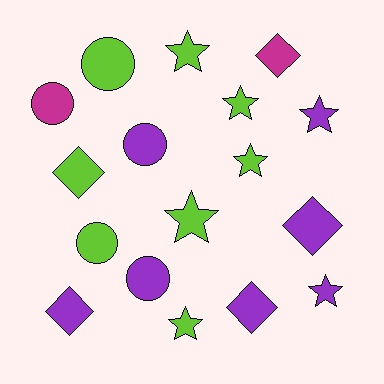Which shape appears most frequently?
Star, with 7 objects.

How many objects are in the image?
There are 17 objects.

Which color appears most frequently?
Lime, with 8 objects.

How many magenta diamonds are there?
There is 1 magenta diamond.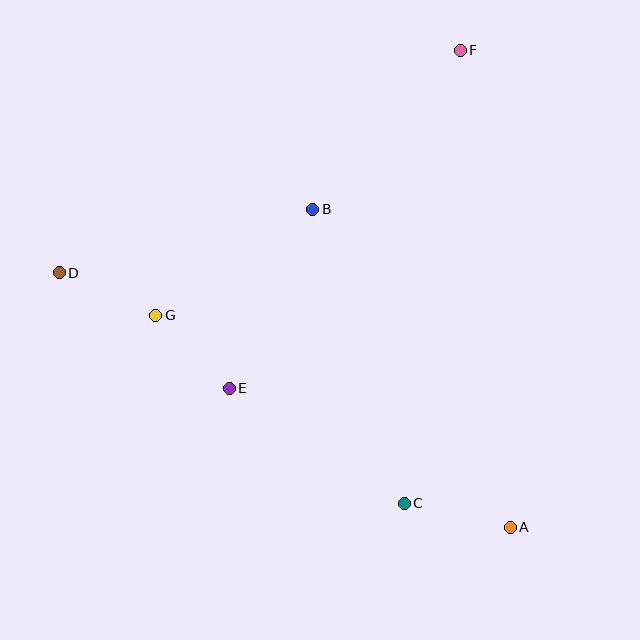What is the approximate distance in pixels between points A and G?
The distance between A and G is approximately 413 pixels.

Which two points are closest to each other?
Points E and G are closest to each other.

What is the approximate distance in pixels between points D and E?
The distance between D and E is approximately 205 pixels.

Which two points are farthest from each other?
Points A and D are farthest from each other.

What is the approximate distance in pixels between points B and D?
The distance between B and D is approximately 261 pixels.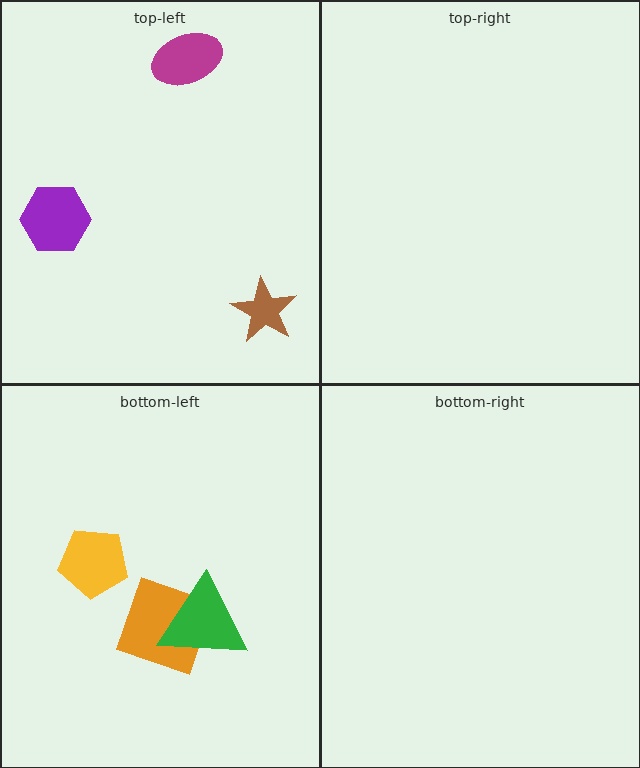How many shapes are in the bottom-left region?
3.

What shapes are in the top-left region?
The purple hexagon, the brown star, the magenta ellipse.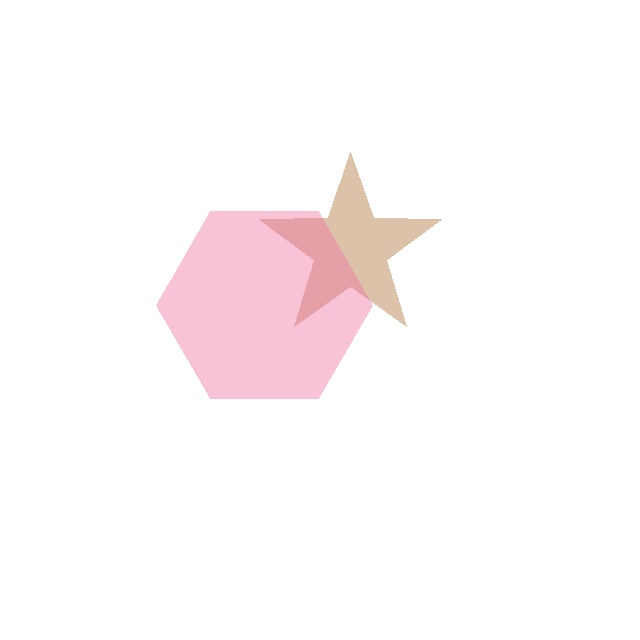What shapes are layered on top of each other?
The layered shapes are: a brown star, a pink hexagon.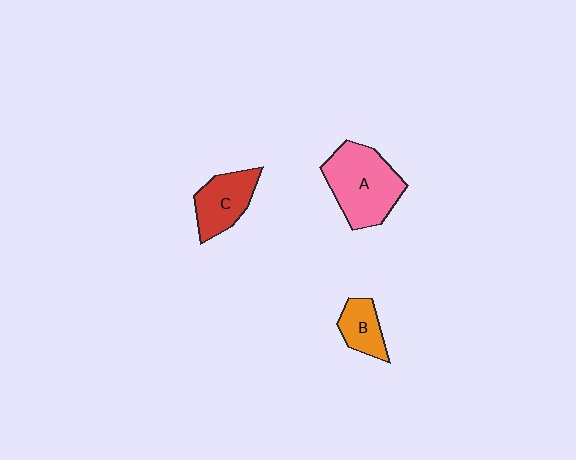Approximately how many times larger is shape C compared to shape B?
Approximately 1.4 times.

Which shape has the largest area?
Shape A (pink).